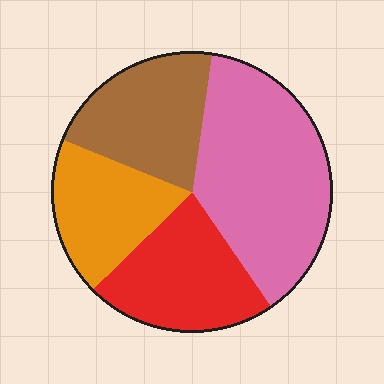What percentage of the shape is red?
Red covers around 20% of the shape.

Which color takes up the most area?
Pink, at roughly 40%.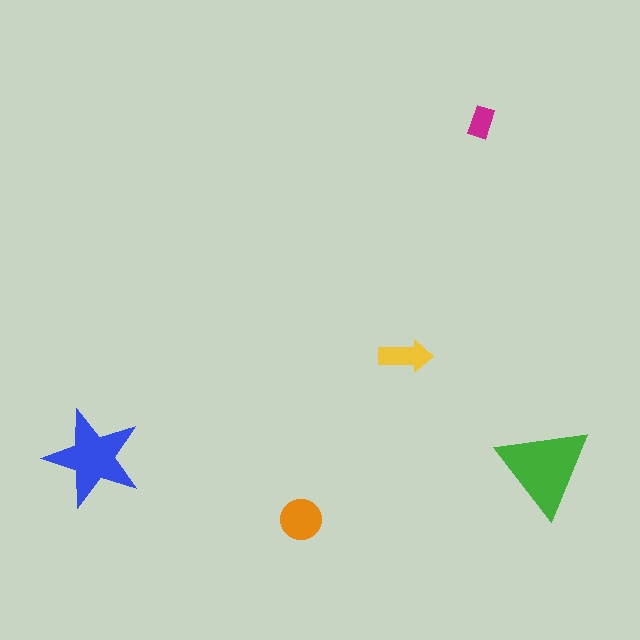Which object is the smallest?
The magenta rectangle.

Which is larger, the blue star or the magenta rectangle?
The blue star.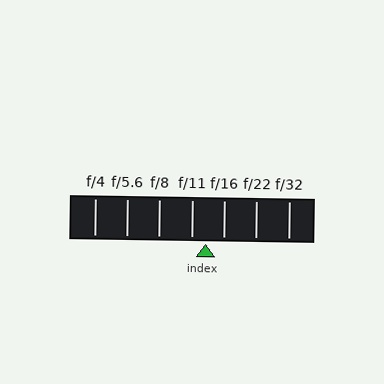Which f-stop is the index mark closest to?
The index mark is closest to f/11.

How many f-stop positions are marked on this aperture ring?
There are 7 f-stop positions marked.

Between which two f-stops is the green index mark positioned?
The index mark is between f/11 and f/16.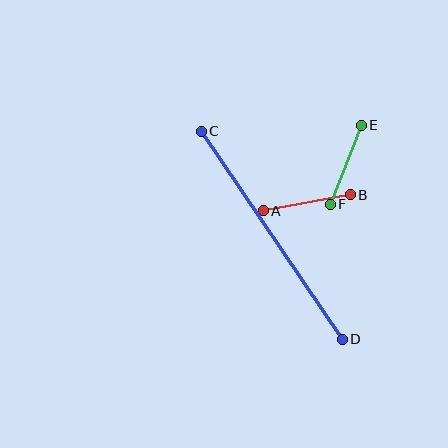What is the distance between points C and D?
The distance is approximately 251 pixels.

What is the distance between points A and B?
The distance is approximately 88 pixels.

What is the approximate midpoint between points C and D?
The midpoint is at approximately (272, 235) pixels.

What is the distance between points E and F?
The distance is approximately 85 pixels.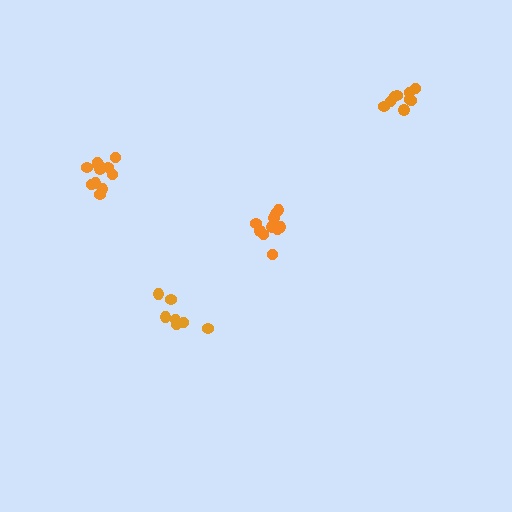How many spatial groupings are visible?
There are 4 spatial groupings.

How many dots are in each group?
Group 1: 10 dots, Group 2: 7 dots, Group 3: 11 dots, Group 4: 9 dots (37 total).